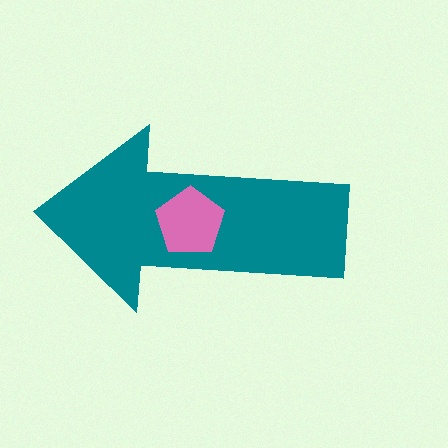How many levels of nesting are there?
2.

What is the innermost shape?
The pink pentagon.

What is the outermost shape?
The teal arrow.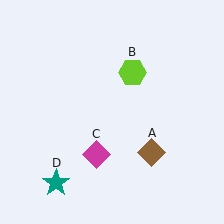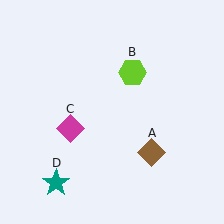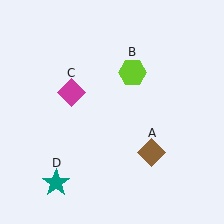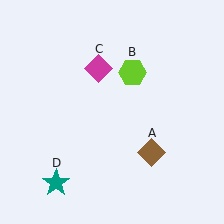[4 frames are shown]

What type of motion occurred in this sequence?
The magenta diamond (object C) rotated clockwise around the center of the scene.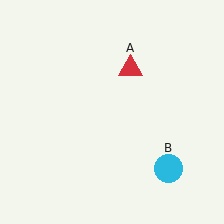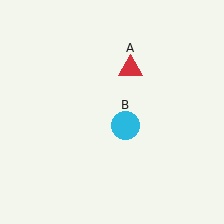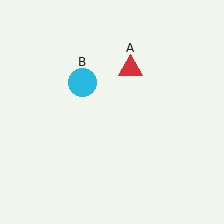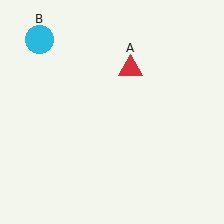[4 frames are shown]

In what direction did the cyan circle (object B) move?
The cyan circle (object B) moved up and to the left.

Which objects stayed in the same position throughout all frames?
Red triangle (object A) remained stationary.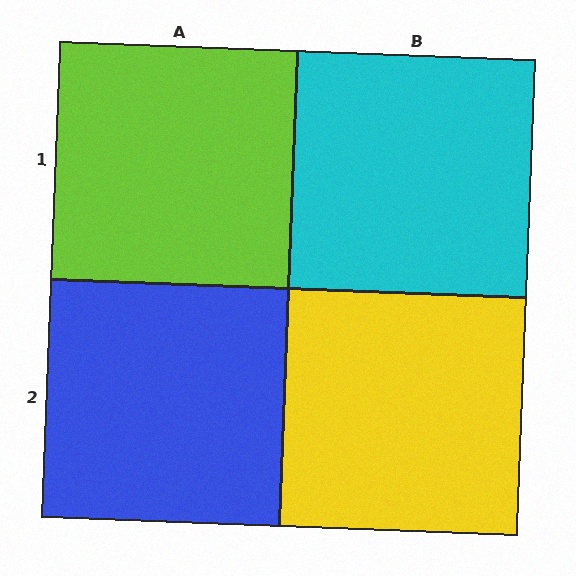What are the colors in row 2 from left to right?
Blue, yellow.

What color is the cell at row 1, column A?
Lime.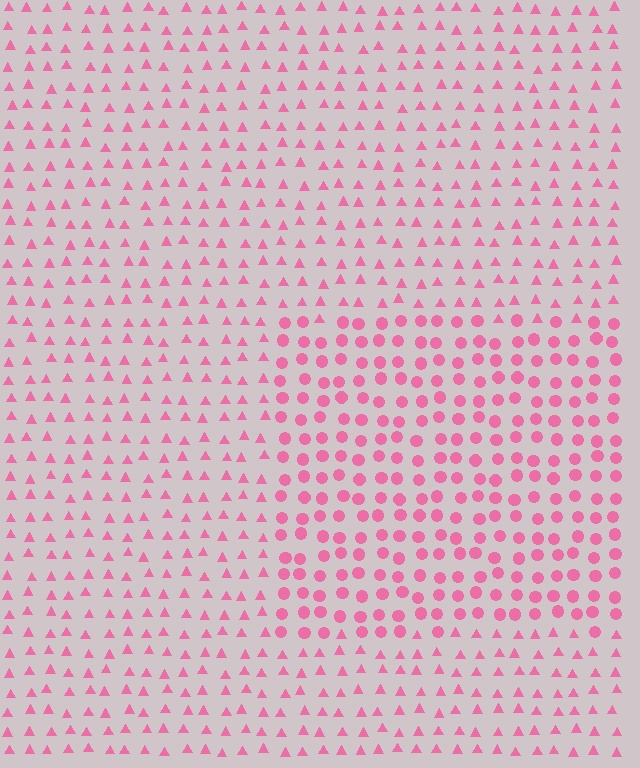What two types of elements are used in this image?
The image uses circles inside the rectangle region and triangles outside it.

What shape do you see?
I see a rectangle.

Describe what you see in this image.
The image is filled with small pink elements arranged in a uniform grid. A rectangle-shaped region contains circles, while the surrounding area contains triangles. The boundary is defined purely by the change in element shape.